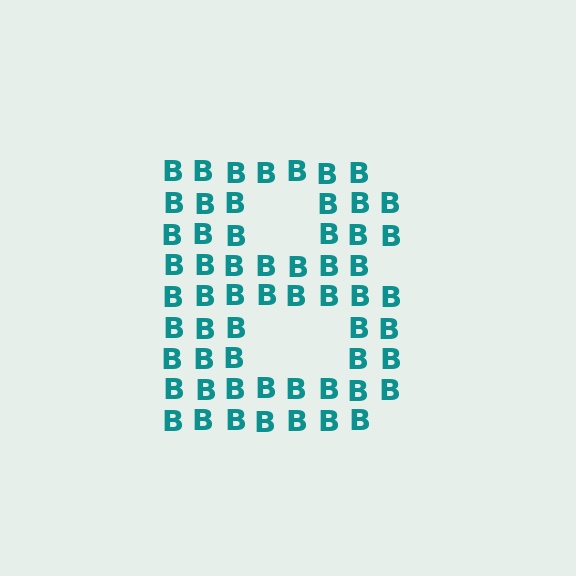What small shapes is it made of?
It is made of small letter B's.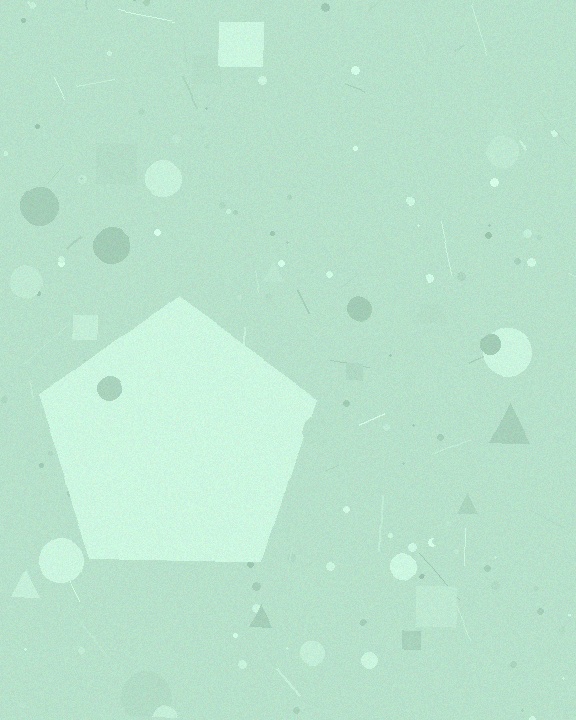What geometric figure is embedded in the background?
A pentagon is embedded in the background.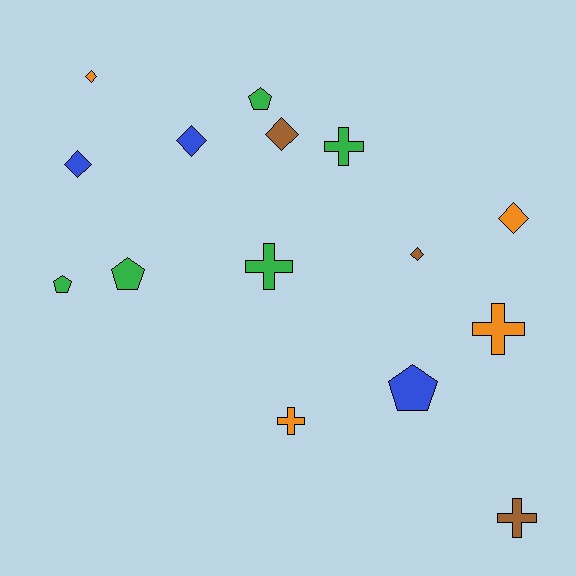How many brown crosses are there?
There is 1 brown cross.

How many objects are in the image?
There are 15 objects.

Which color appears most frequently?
Green, with 5 objects.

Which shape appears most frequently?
Diamond, with 6 objects.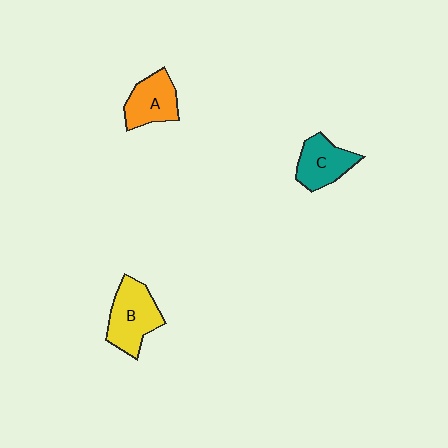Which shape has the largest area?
Shape B (yellow).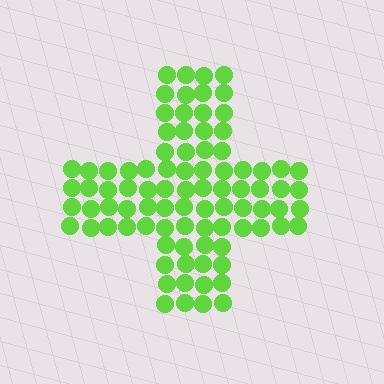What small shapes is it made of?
It is made of small circles.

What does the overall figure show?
The overall figure shows a cross.